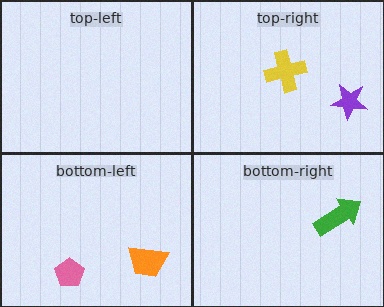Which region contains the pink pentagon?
The bottom-left region.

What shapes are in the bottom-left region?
The orange trapezoid, the pink pentagon.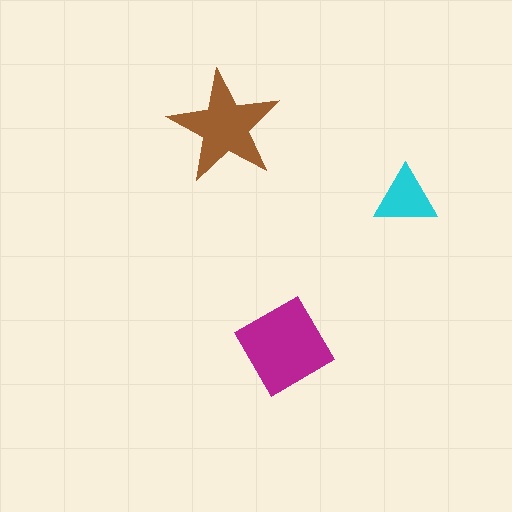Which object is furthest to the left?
The brown star is leftmost.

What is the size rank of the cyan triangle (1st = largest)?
3rd.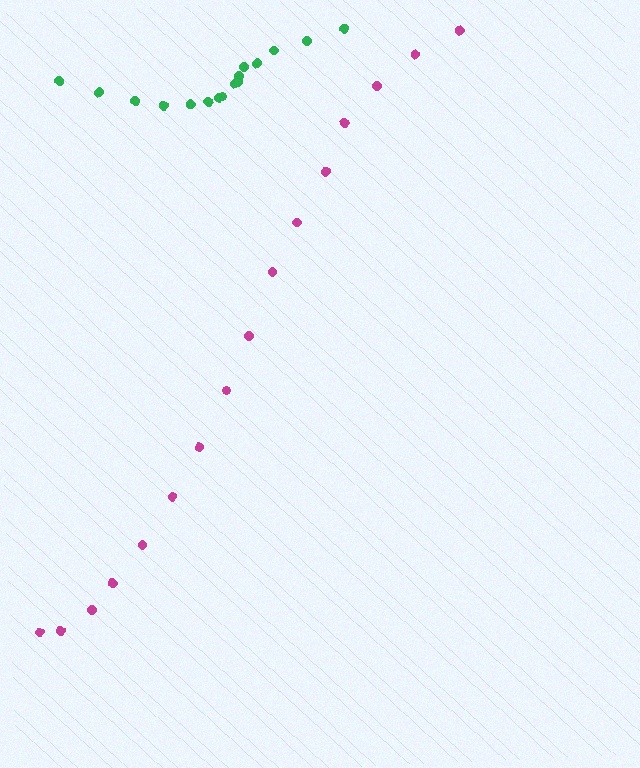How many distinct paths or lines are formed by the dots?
There are 2 distinct paths.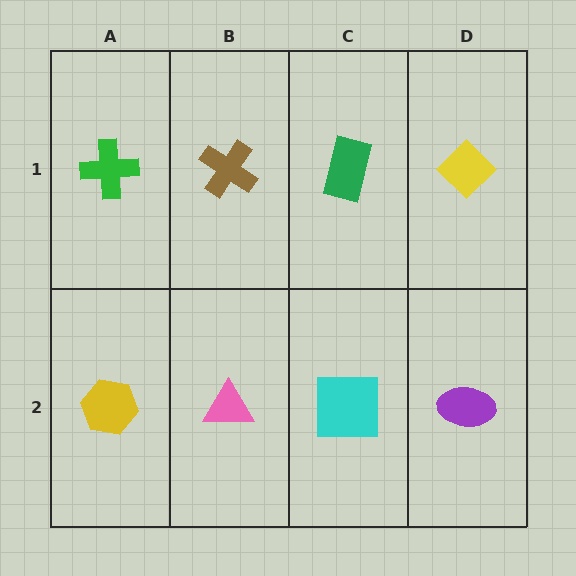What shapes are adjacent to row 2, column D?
A yellow diamond (row 1, column D), a cyan square (row 2, column C).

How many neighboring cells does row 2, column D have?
2.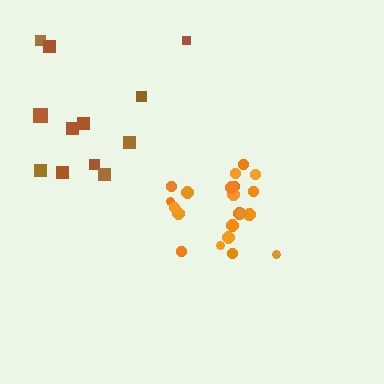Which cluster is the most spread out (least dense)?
Brown.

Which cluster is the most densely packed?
Orange.